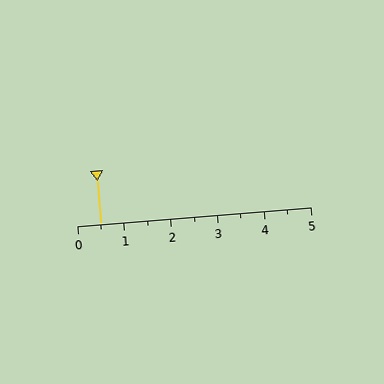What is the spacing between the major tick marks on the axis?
The major ticks are spaced 1 apart.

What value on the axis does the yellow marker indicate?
The marker indicates approximately 0.5.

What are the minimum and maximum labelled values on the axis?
The axis runs from 0 to 5.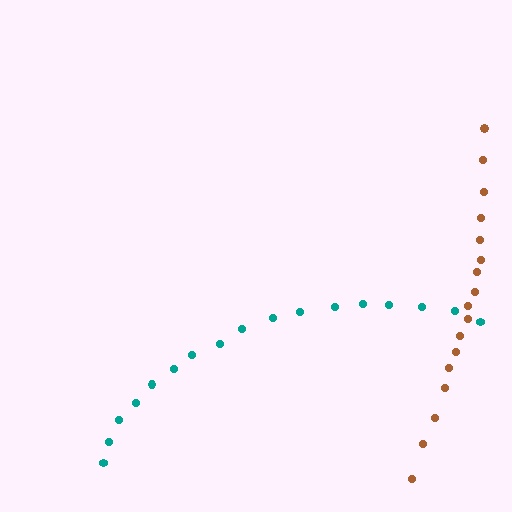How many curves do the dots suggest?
There are 2 distinct paths.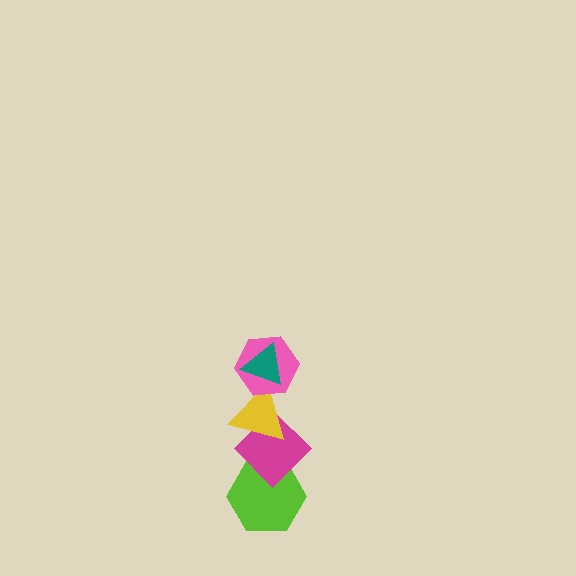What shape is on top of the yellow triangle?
The pink hexagon is on top of the yellow triangle.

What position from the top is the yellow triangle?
The yellow triangle is 3rd from the top.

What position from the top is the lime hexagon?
The lime hexagon is 5th from the top.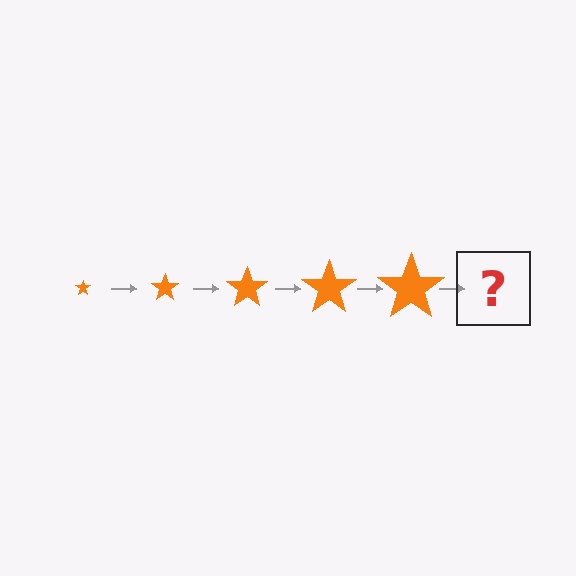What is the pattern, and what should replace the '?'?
The pattern is that the star gets progressively larger each step. The '?' should be an orange star, larger than the previous one.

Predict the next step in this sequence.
The next step is an orange star, larger than the previous one.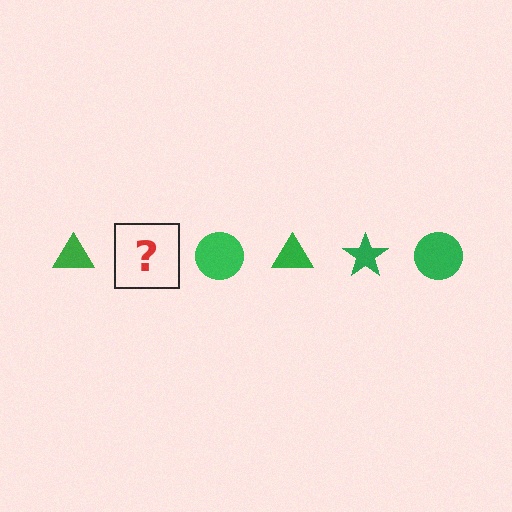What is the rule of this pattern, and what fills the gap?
The rule is that the pattern cycles through triangle, star, circle shapes in green. The gap should be filled with a green star.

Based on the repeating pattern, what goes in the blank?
The blank should be a green star.